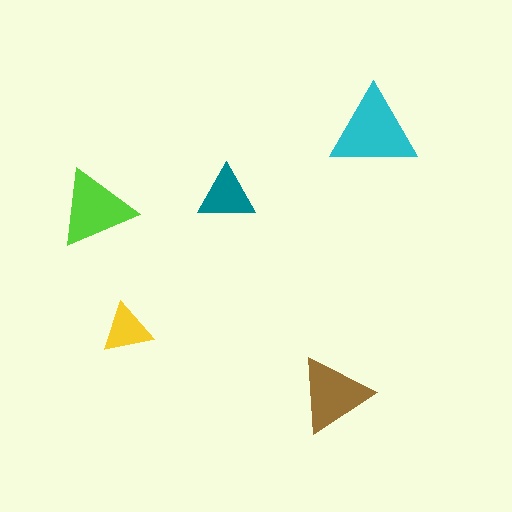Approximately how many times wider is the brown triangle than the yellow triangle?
About 1.5 times wider.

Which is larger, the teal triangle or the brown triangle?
The brown one.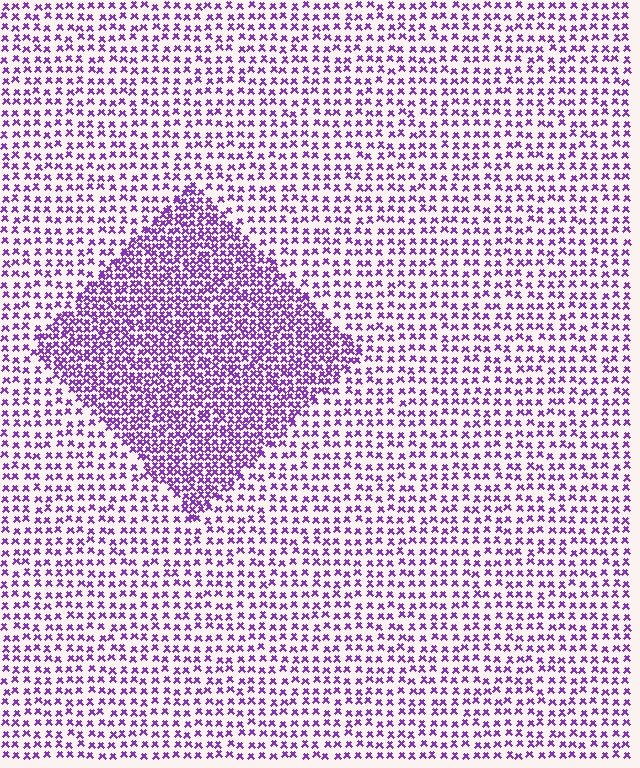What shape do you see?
I see a diamond.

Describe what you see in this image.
The image contains small purple elements arranged at two different densities. A diamond-shaped region is visible where the elements are more densely packed than the surrounding area.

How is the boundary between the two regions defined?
The boundary is defined by a change in element density (approximately 2.0x ratio). All elements are the same color, size, and shape.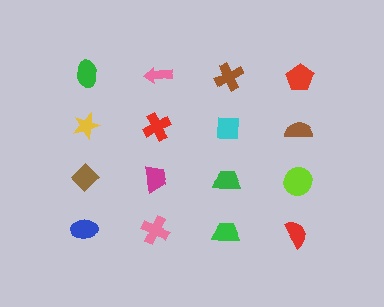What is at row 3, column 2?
A magenta trapezoid.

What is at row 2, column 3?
A cyan square.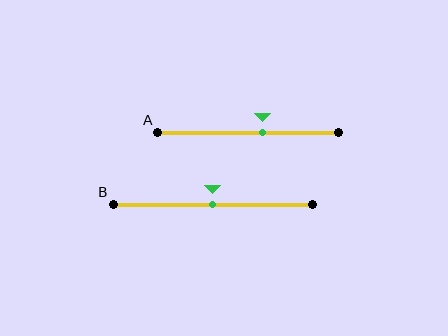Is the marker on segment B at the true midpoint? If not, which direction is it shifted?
Yes, the marker on segment B is at the true midpoint.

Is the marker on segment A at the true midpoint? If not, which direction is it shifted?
No, the marker on segment A is shifted to the right by about 8% of the segment length.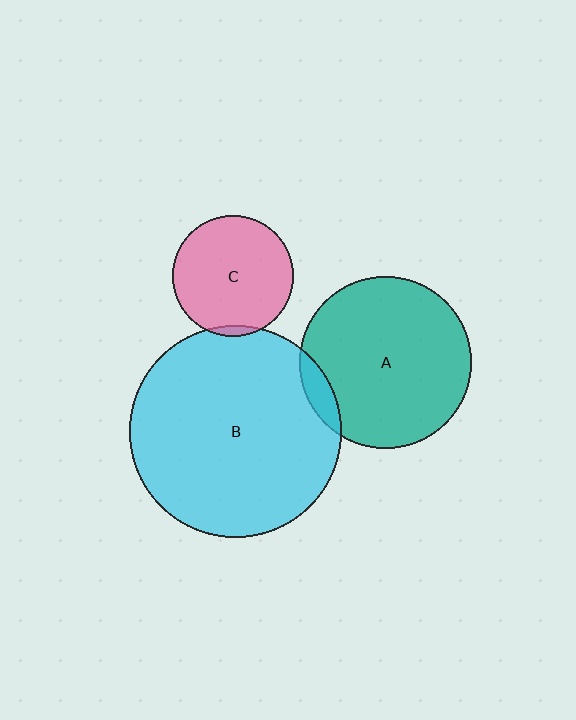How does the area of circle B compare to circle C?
Approximately 3.1 times.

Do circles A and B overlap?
Yes.